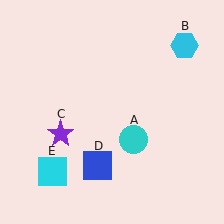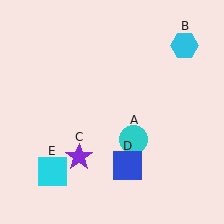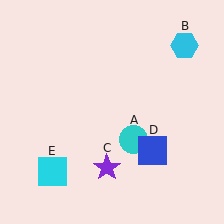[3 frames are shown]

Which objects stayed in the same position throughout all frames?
Cyan circle (object A) and cyan hexagon (object B) and cyan square (object E) remained stationary.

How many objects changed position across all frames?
2 objects changed position: purple star (object C), blue square (object D).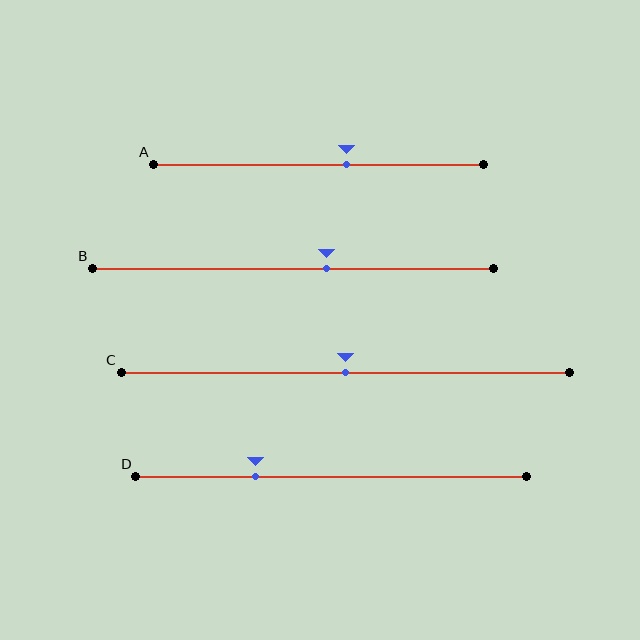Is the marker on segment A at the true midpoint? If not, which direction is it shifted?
No, the marker on segment A is shifted to the right by about 9% of the segment length.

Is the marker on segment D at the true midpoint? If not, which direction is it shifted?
No, the marker on segment D is shifted to the left by about 19% of the segment length.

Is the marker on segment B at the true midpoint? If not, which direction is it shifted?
No, the marker on segment B is shifted to the right by about 8% of the segment length.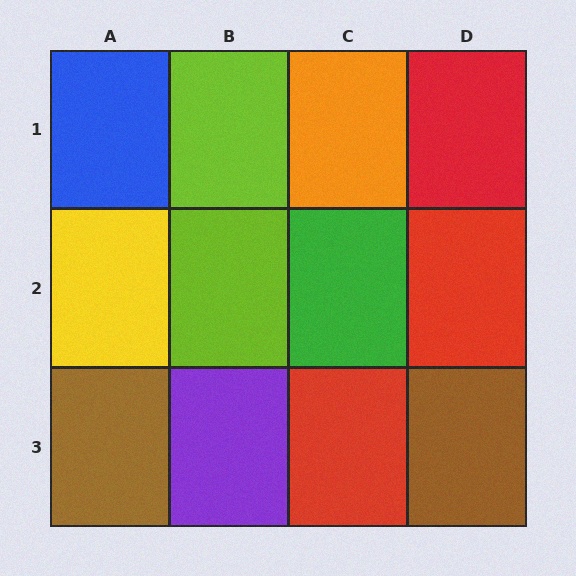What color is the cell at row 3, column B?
Purple.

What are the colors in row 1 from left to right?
Blue, lime, orange, red.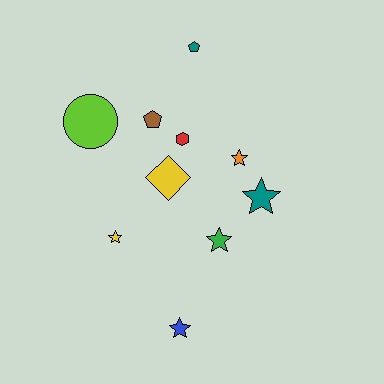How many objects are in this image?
There are 10 objects.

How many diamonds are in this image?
There is 1 diamond.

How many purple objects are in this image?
There are no purple objects.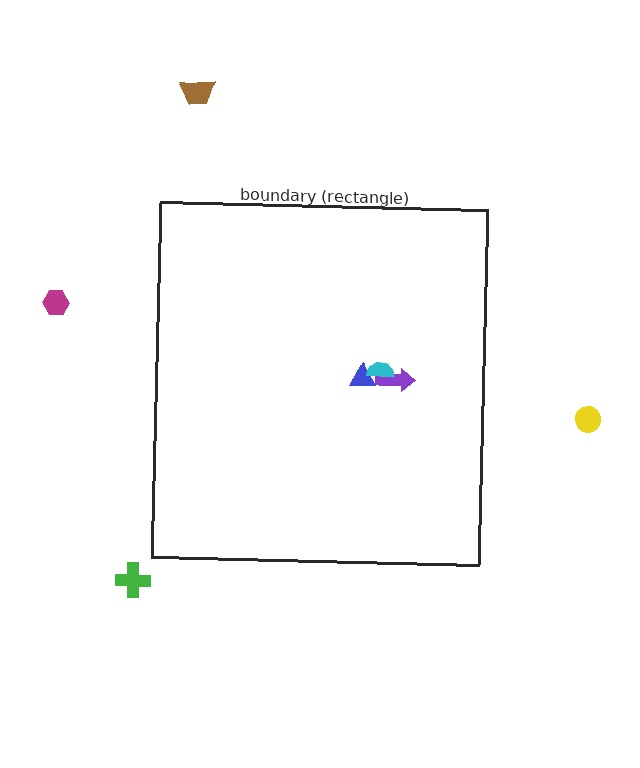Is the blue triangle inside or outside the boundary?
Inside.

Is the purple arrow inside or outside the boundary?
Inside.